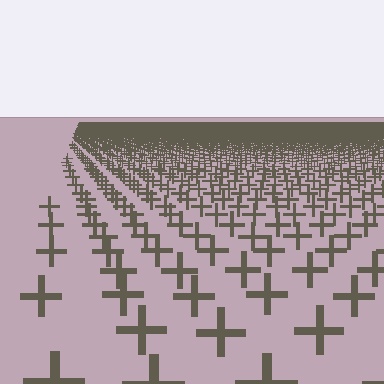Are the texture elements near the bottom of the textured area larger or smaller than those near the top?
Larger. Near the bottom, elements are closer to the viewer and appear at a bigger on-screen size.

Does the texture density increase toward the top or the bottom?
Density increases toward the top.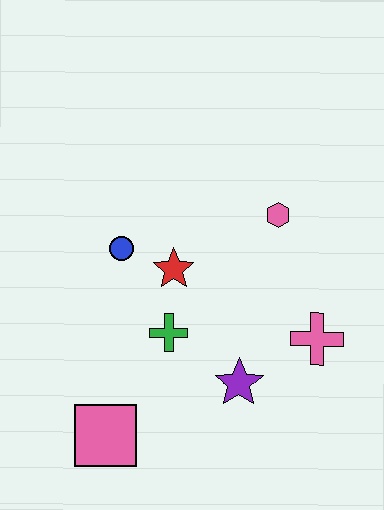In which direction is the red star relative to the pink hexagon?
The red star is to the left of the pink hexagon.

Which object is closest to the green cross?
The red star is closest to the green cross.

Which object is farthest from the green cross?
The pink hexagon is farthest from the green cross.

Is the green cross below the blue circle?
Yes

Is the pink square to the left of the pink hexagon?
Yes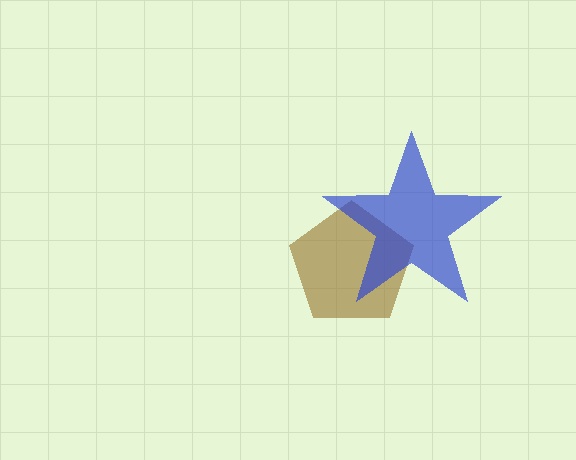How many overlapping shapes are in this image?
There are 2 overlapping shapes in the image.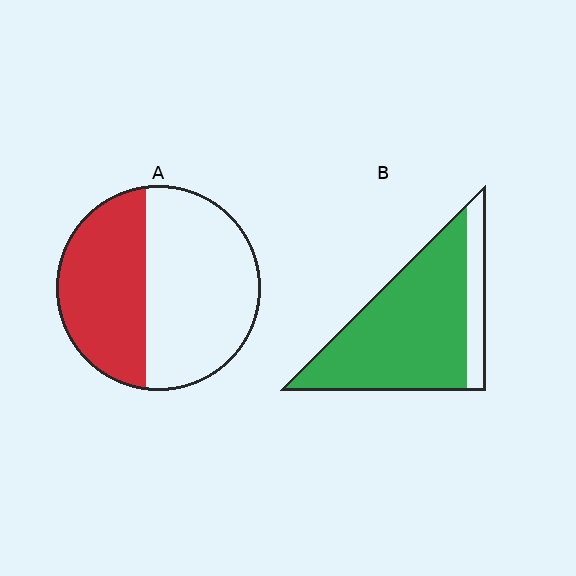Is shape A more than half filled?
No.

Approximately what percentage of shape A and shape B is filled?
A is approximately 40% and B is approximately 80%.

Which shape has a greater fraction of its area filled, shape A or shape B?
Shape B.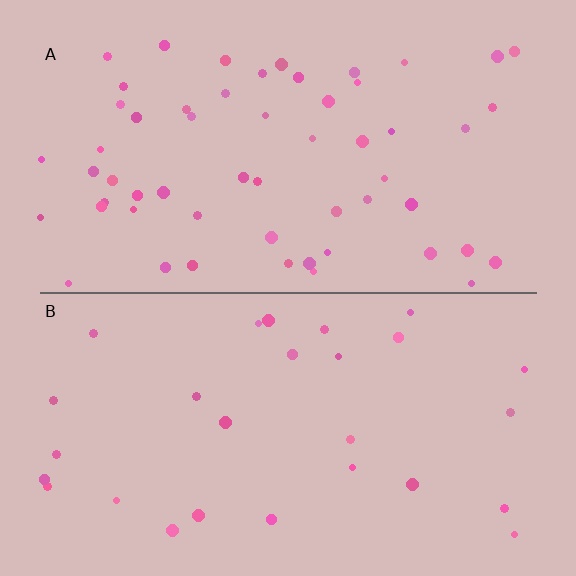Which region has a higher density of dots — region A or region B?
A (the top).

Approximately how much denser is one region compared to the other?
Approximately 2.1× — region A over region B.